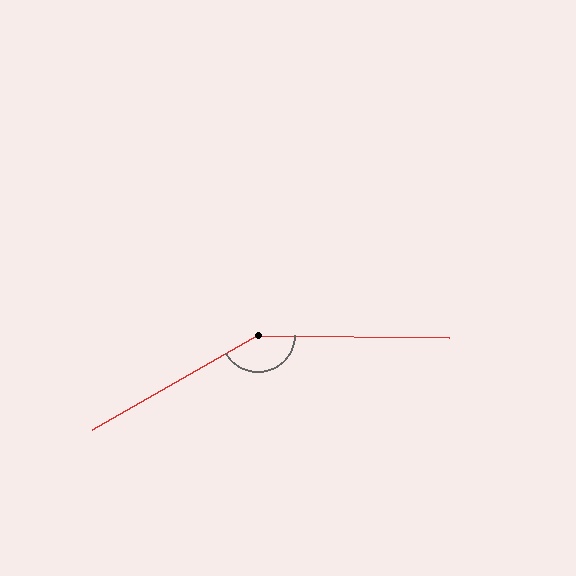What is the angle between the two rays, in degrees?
Approximately 149 degrees.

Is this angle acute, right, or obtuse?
It is obtuse.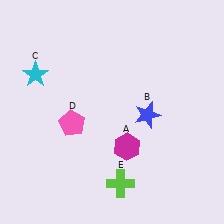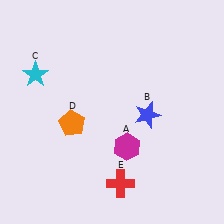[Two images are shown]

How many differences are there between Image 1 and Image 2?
There are 2 differences between the two images.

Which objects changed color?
D changed from pink to orange. E changed from lime to red.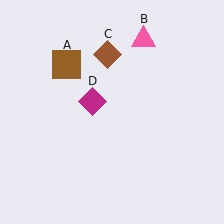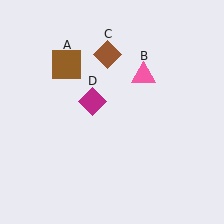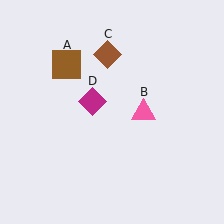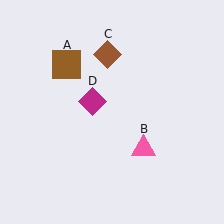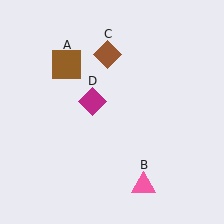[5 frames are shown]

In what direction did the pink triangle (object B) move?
The pink triangle (object B) moved down.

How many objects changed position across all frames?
1 object changed position: pink triangle (object B).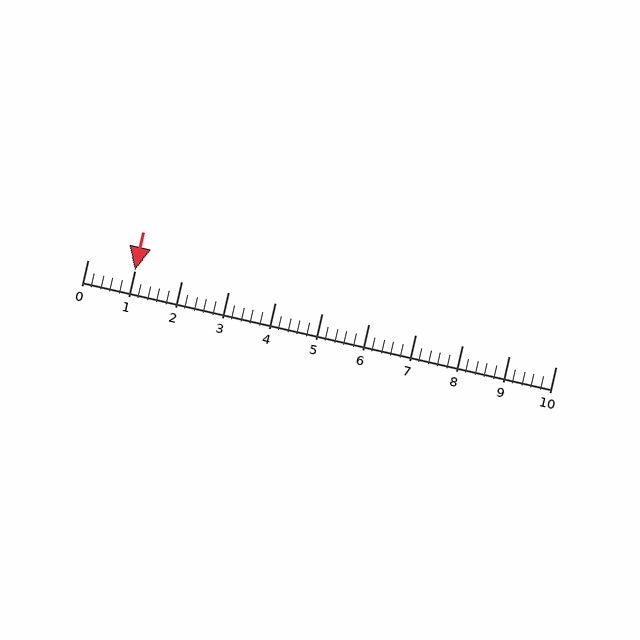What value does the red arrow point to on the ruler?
The red arrow points to approximately 1.0.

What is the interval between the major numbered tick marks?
The major tick marks are spaced 1 units apart.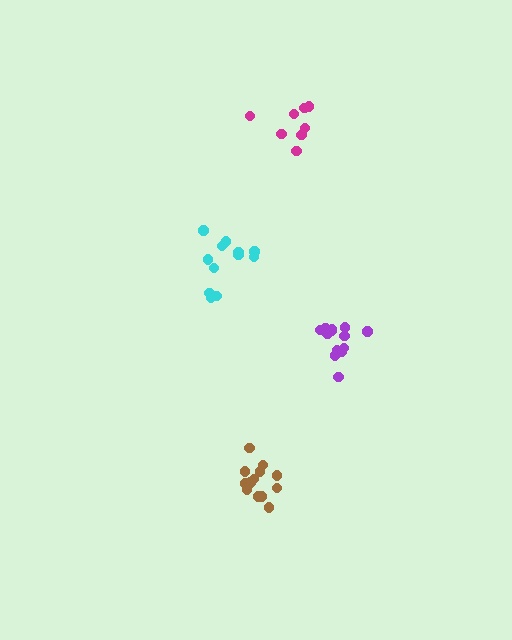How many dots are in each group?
Group 1: 14 dots, Group 2: 8 dots, Group 3: 12 dots, Group 4: 14 dots (48 total).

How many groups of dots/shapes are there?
There are 4 groups.